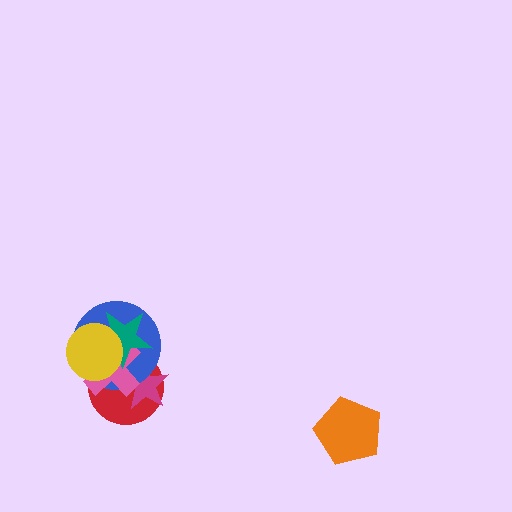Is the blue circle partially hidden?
Yes, it is partially covered by another shape.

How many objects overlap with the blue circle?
5 objects overlap with the blue circle.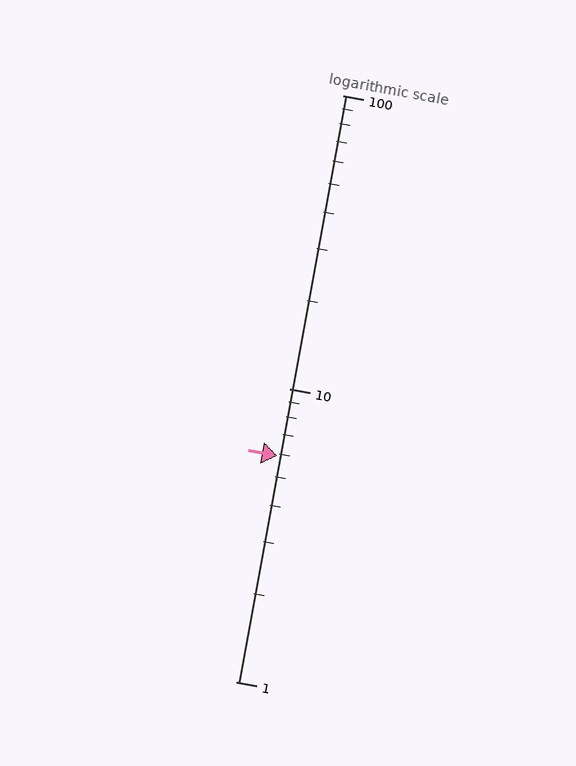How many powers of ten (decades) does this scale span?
The scale spans 2 decades, from 1 to 100.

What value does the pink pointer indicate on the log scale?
The pointer indicates approximately 5.9.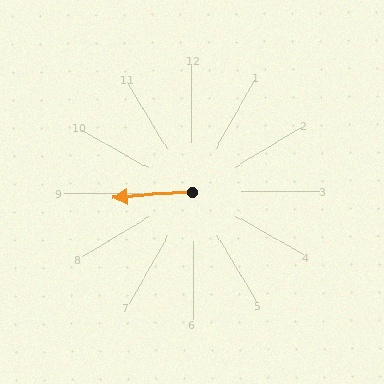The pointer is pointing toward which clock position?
Roughly 9 o'clock.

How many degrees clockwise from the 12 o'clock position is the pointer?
Approximately 267 degrees.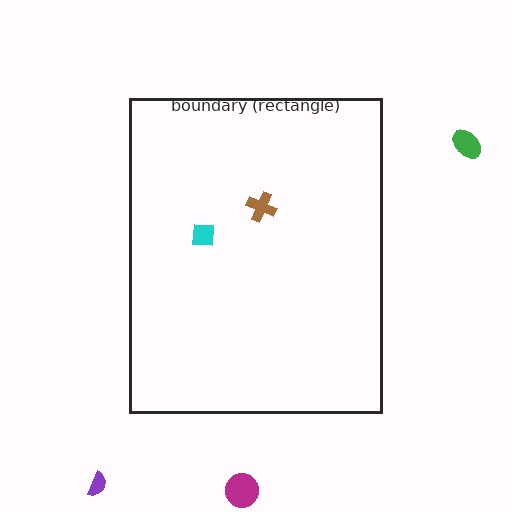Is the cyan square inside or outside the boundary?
Inside.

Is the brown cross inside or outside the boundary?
Inside.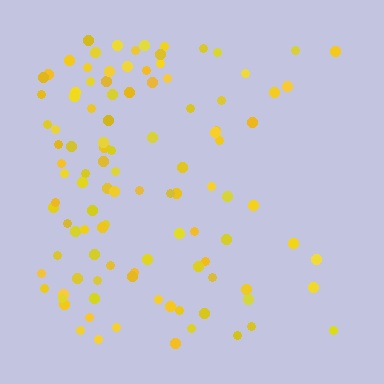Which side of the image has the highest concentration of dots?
The left.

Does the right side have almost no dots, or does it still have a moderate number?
Still a moderate number, just noticeably fewer than the left.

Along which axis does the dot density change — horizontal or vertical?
Horizontal.